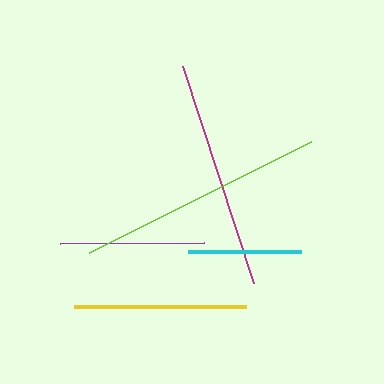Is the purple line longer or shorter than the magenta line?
The magenta line is longer than the purple line.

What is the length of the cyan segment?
The cyan segment is approximately 113 pixels long.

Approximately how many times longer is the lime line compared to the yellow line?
The lime line is approximately 1.4 times the length of the yellow line.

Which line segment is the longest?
The lime line is the longest at approximately 248 pixels.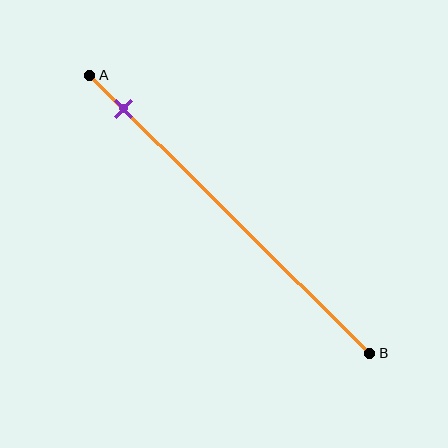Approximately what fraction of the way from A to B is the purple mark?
The purple mark is approximately 10% of the way from A to B.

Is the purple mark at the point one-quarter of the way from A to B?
No, the mark is at about 10% from A, not at the 25% one-quarter point.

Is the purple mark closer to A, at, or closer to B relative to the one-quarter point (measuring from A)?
The purple mark is closer to point A than the one-quarter point of segment AB.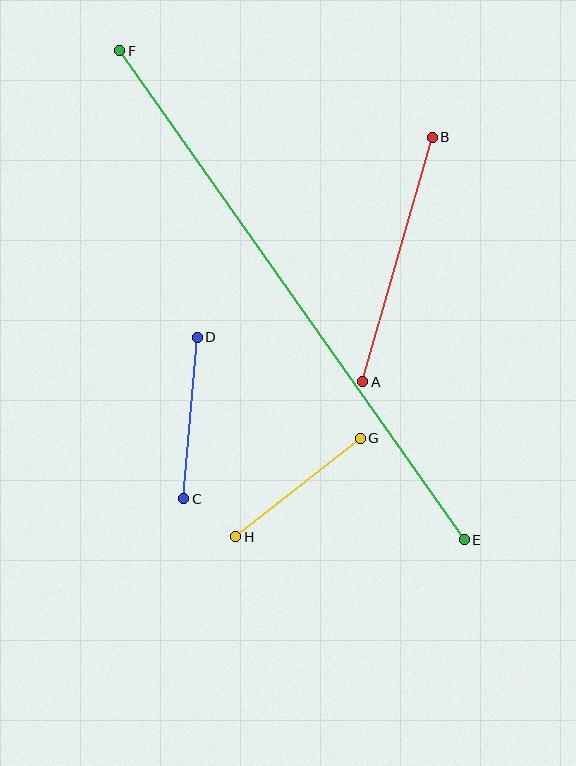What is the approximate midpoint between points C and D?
The midpoint is at approximately (190, 418) pixels.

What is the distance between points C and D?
The distance is approximately 162 pixels.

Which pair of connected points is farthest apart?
Points E and F are farthest apart.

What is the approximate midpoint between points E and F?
The midpoint is at approximately (292, 295) pixels.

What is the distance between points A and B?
The distance is approximately 254 pixels.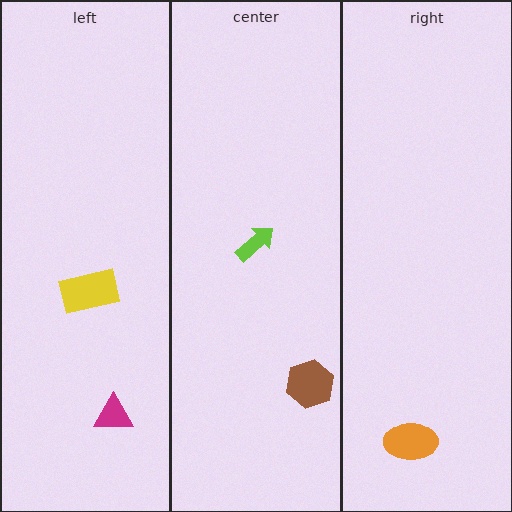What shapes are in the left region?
The magenta triangle, the yellow rectangle.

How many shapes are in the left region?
2.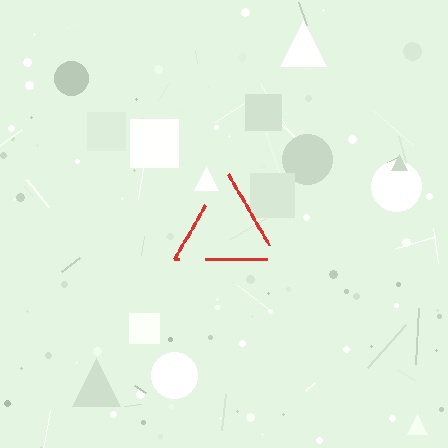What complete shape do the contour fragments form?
The contour fragments form a triangle.